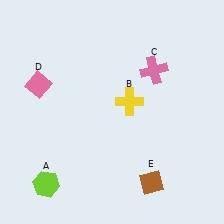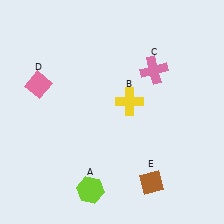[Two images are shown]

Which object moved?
The lime hexagon (A) moved right.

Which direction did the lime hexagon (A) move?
The lime hexagon (A) moved right.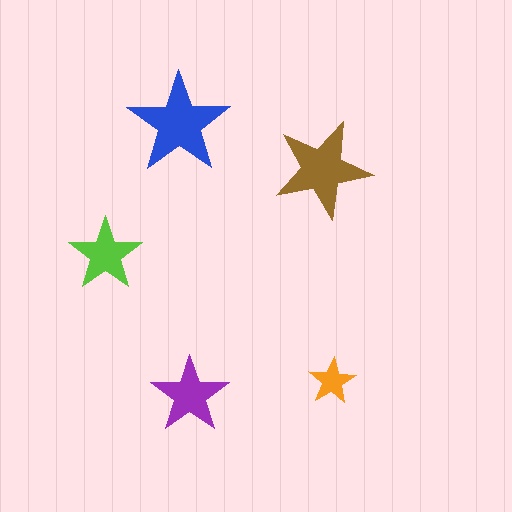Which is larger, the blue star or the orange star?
The blue one.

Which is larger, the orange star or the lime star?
The lime one.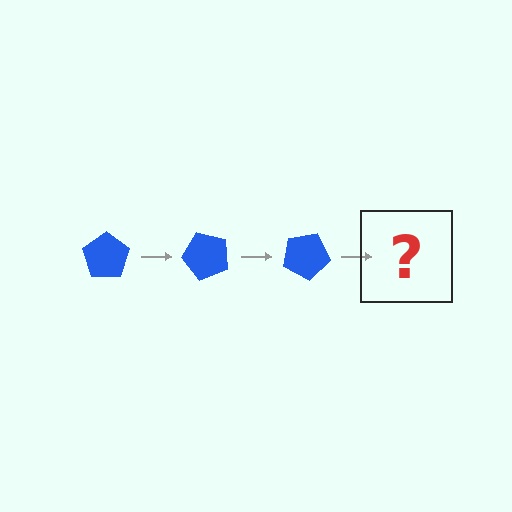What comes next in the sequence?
The next element should be a blue pentagon rotated 150 degrees.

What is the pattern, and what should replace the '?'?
The pattern is that the pentagon rotates 50 degrees each step. The '?' should be a blue pentagon rotated 150 degrees.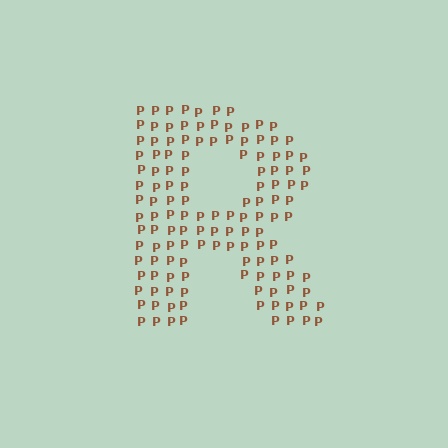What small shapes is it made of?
It is made of small letter P's.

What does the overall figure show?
The overall figure shows the letter R.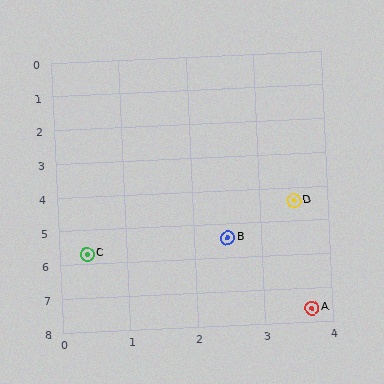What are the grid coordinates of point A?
Point A is at approximately (3.7, 7.6).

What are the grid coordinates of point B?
Point B is at approximately (2.5, 5.4).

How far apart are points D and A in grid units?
Points D and A are about 3.2 grid units apart.